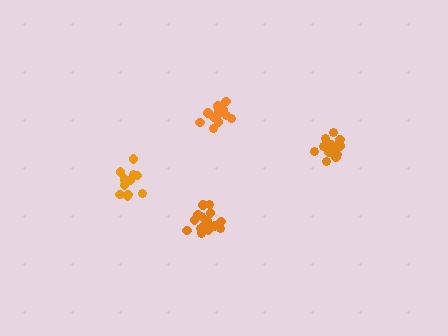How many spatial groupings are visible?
There are 4 spatial groupings.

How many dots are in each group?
Group 1: 12 dots, Group 2: 17 dots, Group 3: 17 dots, Group 4: 12 dots (58 total).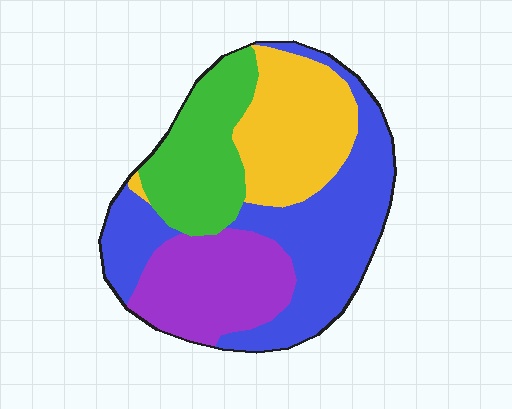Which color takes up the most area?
Blue, at roughly 35%.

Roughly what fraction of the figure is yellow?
Yellow covers around 20% of the figure.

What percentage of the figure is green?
Green takes up about one fifth (1/5) of the figure.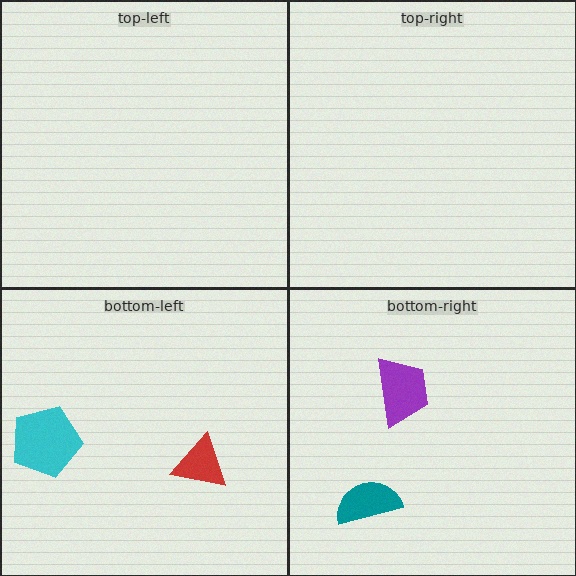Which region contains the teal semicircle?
The bottom-right region.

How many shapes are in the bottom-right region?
2.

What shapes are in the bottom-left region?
The cyan pentagon, the red triangle.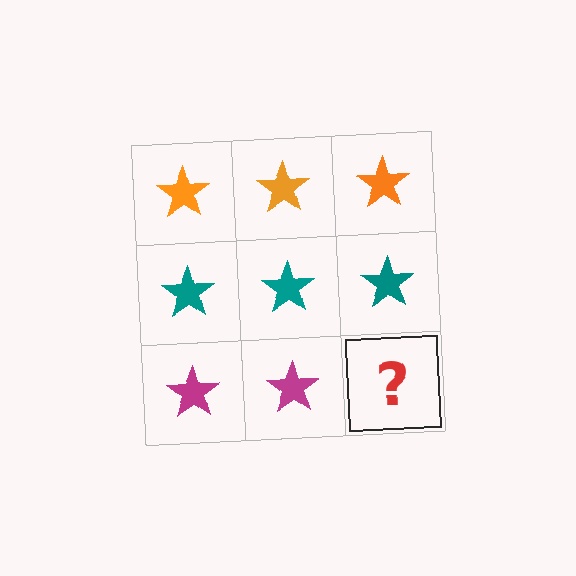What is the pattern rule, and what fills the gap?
The rule is that each row has a consistent color. The gap should be filled with a magenta star.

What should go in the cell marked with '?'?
The missing cell should contain a magenta star.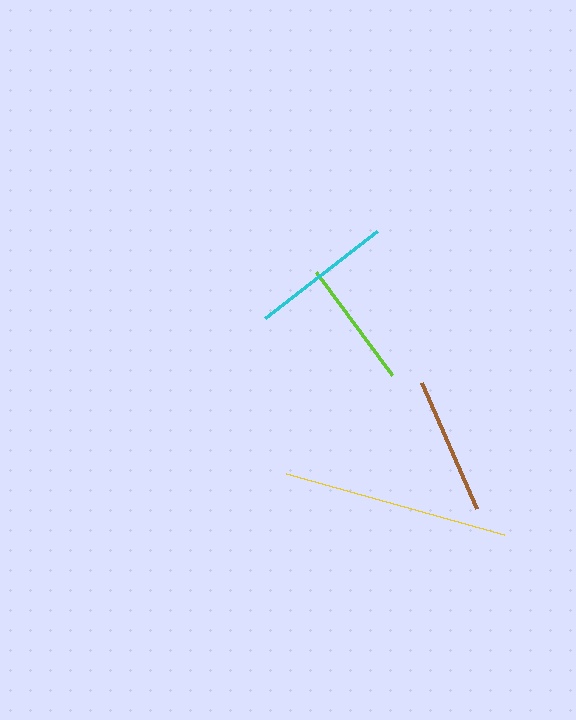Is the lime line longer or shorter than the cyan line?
The cyan line is longer than the lime line.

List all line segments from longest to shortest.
From longest to shortest: yellow, cyan, brown, lime.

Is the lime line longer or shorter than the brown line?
The brown line is longer than the lime line.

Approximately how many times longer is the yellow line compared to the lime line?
The yellow line is approximately 1.8 times the length of the lime line.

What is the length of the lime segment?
The lime segment is approximately 128 pixels long.